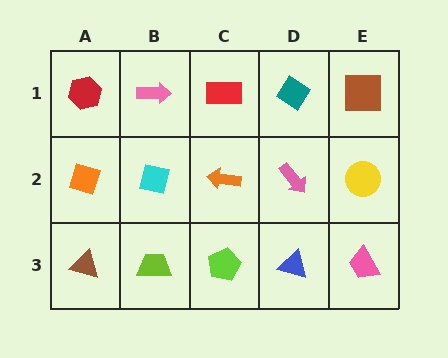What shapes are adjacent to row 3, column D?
A pink arrow (row 2, column D), a lime pentagon (row 3, column C), a pink trapezoid (row 3, column E).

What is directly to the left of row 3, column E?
A blue triangle.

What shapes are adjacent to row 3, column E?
A yellow circle (row 2, column E), a blue triangle (row 3, column D).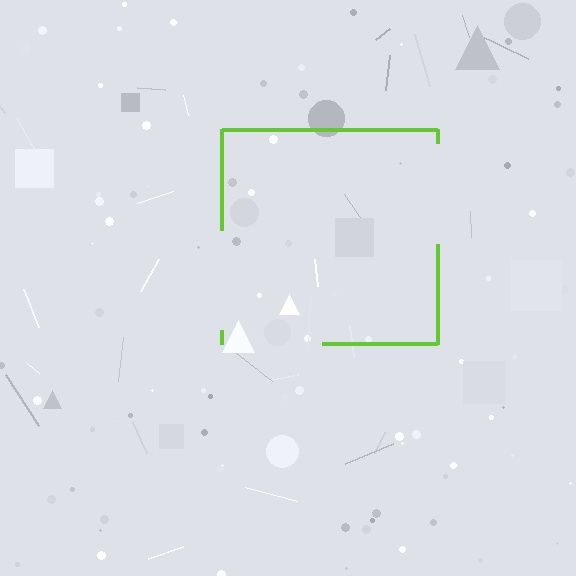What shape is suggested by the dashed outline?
The dashed outline suggests a square.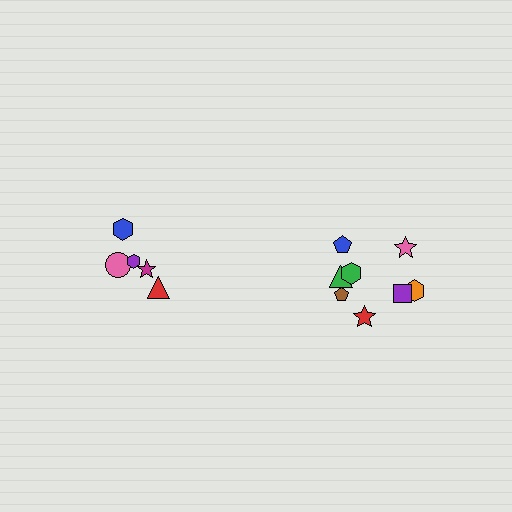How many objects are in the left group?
There are 5 objects.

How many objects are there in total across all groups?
There are 13 objects.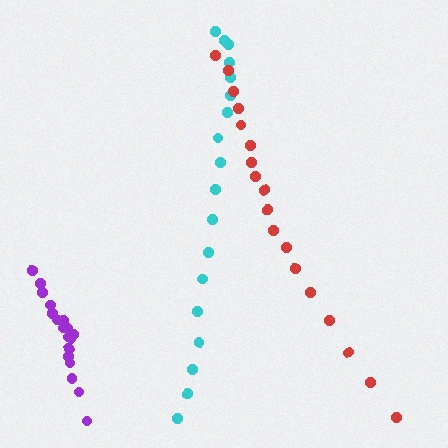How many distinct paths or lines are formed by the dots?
There are 3 distinct paths.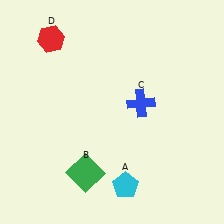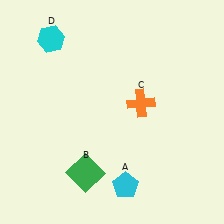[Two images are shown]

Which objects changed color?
C changed from blue to orange. D changed from red to cyan.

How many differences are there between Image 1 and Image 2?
There are 2 differences between the two images.